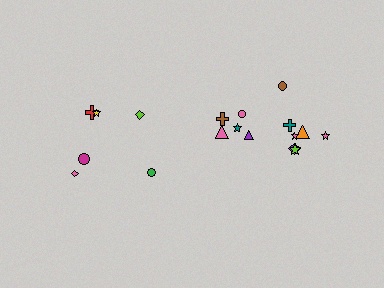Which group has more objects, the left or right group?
The right group.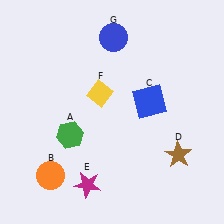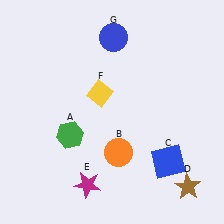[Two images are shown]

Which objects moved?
The objects that moved are: the orange circle (B), the blue square (C), the brown star (D).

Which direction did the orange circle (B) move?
The orange circle (B) moved right.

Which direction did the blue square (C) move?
The blue square (C) moved down.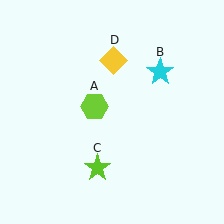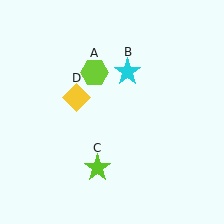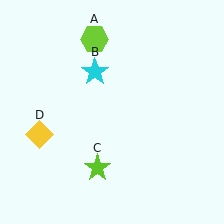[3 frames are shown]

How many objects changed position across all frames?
3 objects changed position: lime hexagon (object A), cyan star (object B), yellow diamond (object D).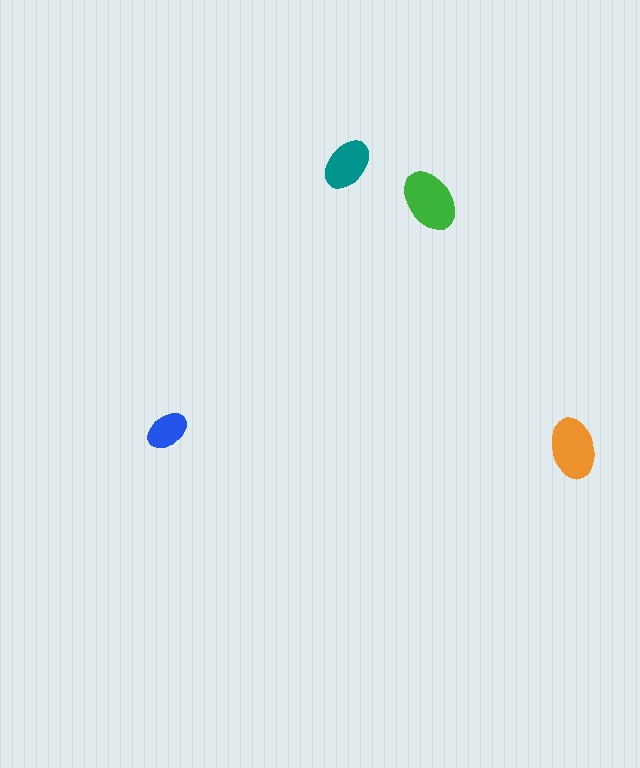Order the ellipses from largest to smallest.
the green one, the orange one, the teal one, the blue one.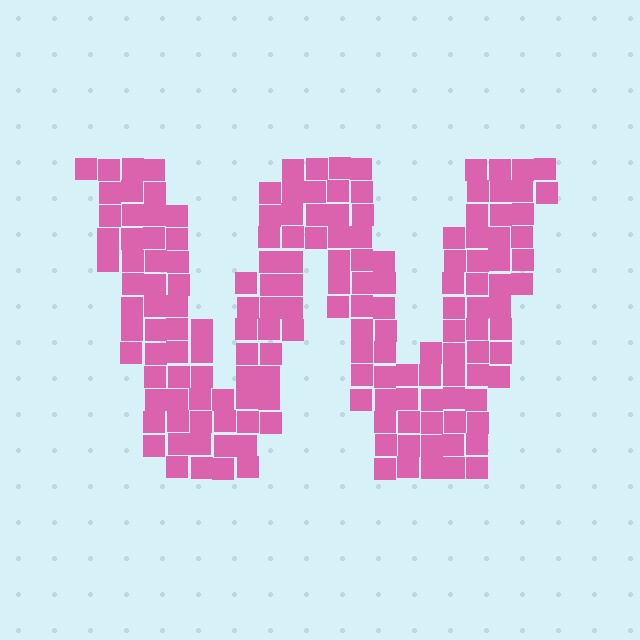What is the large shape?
The large shape is the letter W.